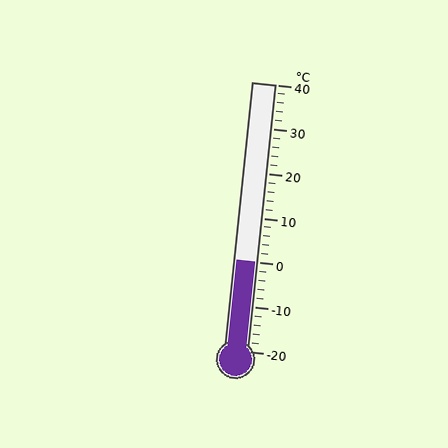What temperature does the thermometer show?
The thermometer shows approximately 0°C.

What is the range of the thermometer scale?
The thermometer scale ranges from -20°C to 40°C.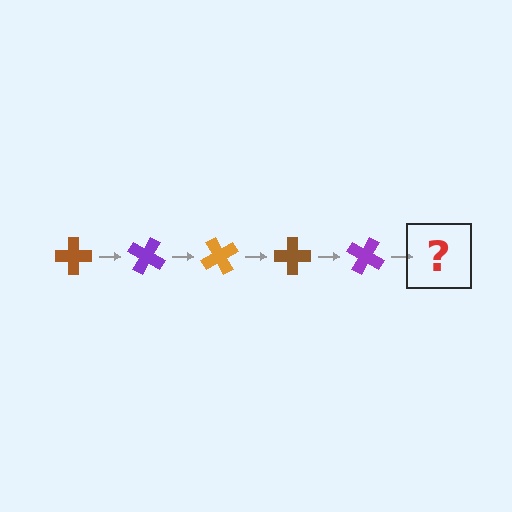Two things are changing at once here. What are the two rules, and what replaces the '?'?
The two rules are that it rotates 30 degrees each step and the color cycles through brown, purple, and orange. The '?' should be an orange cross, rotated 150 degrees from the start.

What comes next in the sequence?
The next element should be an orange cross, rotated 150 degrees from the start.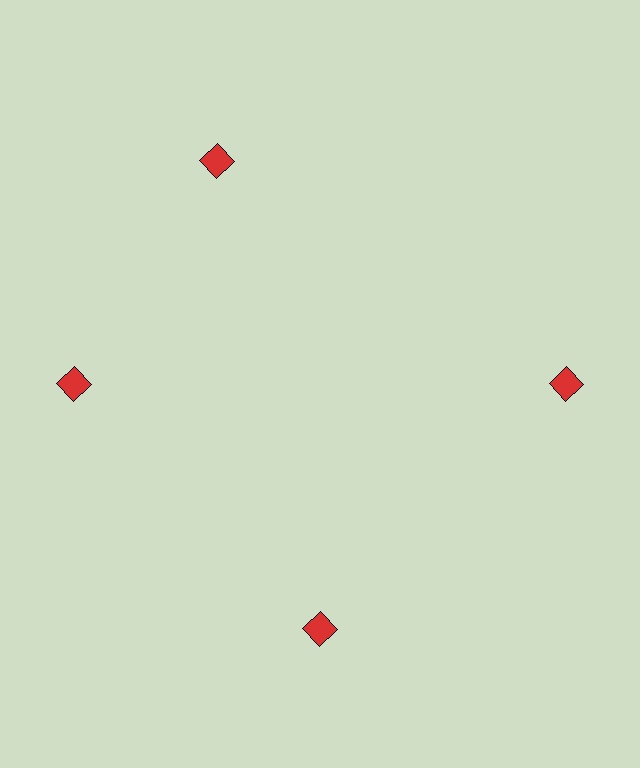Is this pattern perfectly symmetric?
No. The 4 red squares are arranged in a ring, but one element near the 12 o'clock position is rotated out of alignment along the ring, breaking the 4-fold rotational symmetry.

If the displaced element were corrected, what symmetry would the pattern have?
It would have 4-fold rotational symmetry — the pattern would map onto itself every 90 degrees.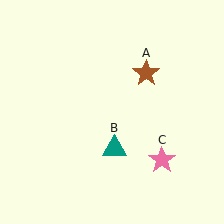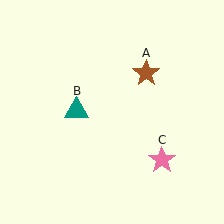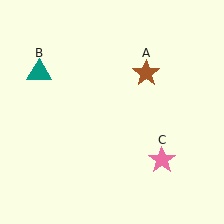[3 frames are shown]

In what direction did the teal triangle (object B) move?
The teal triangle (object B) moved up and to the left.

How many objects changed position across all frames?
1 object changed position: teal triangle (object B).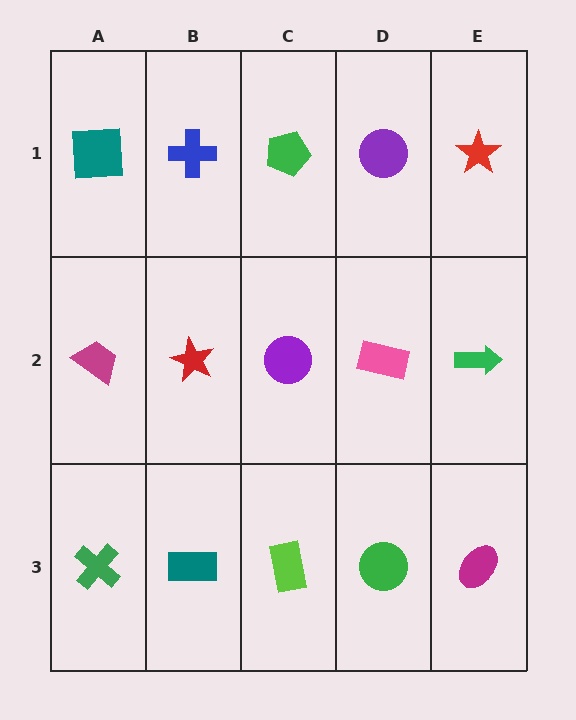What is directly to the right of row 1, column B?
A green pentagon.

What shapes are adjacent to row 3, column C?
A purple circle (row 2, column C), a teal rectangle (row 3, column B), a green circle (row 3, column D).